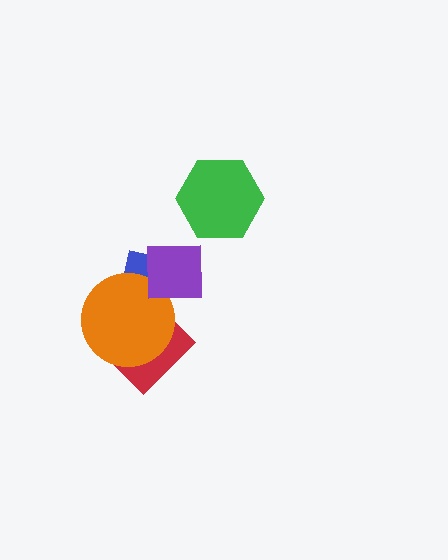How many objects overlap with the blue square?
2 objects overlap with the blue square.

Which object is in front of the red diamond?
The orange circle is in front of the red diamond.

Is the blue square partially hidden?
Yes, it is partially covered by another shape.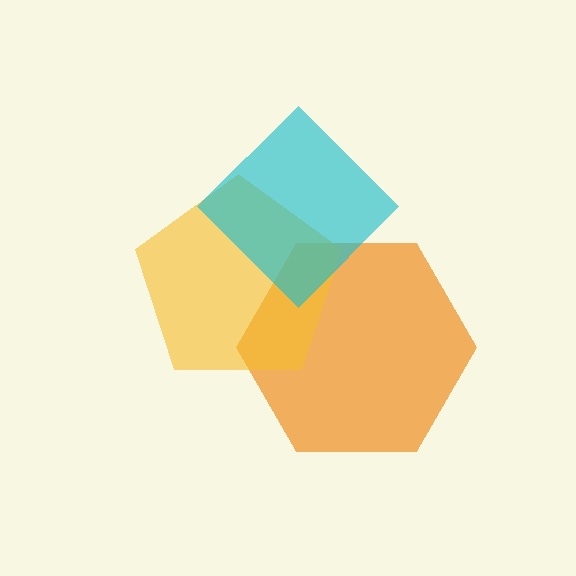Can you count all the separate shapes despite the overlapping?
Yes, there are 3 separate shapes.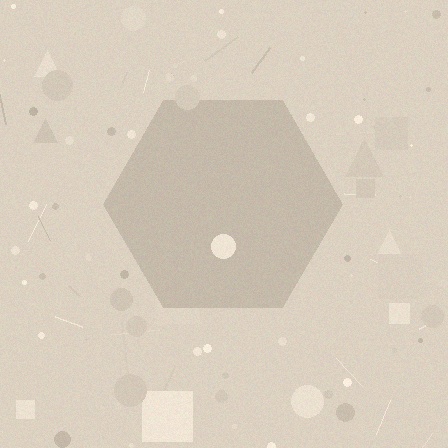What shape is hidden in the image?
A hexagon is hidden in the image.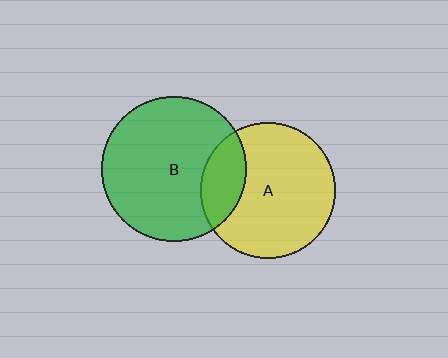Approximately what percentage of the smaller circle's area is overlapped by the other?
Approximately 20%.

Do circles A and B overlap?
Yes.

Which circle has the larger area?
Circle B (green).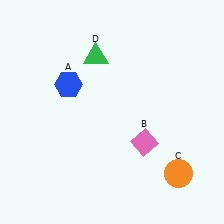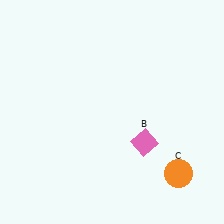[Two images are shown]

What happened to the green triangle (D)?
The green triangle (D) was removed in Image 2. It was in the top-left area of Image 1.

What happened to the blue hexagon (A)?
The blue hexagon (A) was removed in Image 2. It was in the top-left area of Image 1.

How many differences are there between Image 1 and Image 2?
There are 2 differences between the two images.